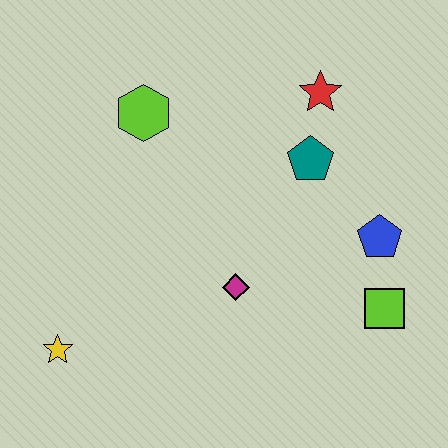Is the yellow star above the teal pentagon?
No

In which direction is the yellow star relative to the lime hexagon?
The yellow star is below the lime hexagon.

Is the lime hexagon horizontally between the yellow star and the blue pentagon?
Yes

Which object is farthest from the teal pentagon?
The yellow star is farthest from the teal pentagon.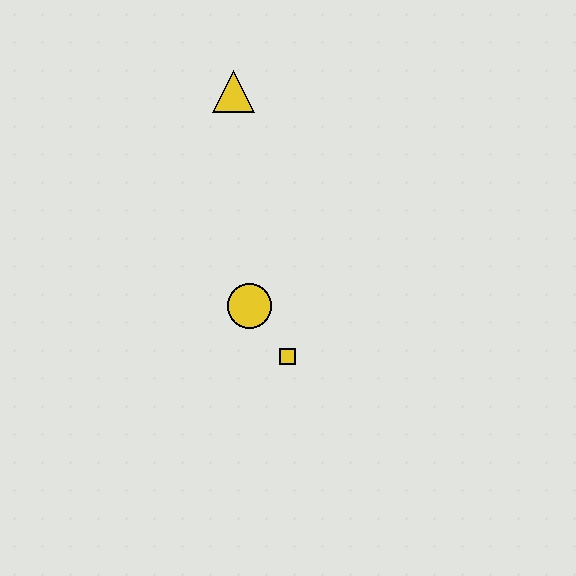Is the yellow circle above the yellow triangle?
No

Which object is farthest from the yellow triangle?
The yellow square is farthest from the yellow triangle.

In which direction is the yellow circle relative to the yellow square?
The yellow circle is above the yellow square.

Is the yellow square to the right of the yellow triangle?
Yes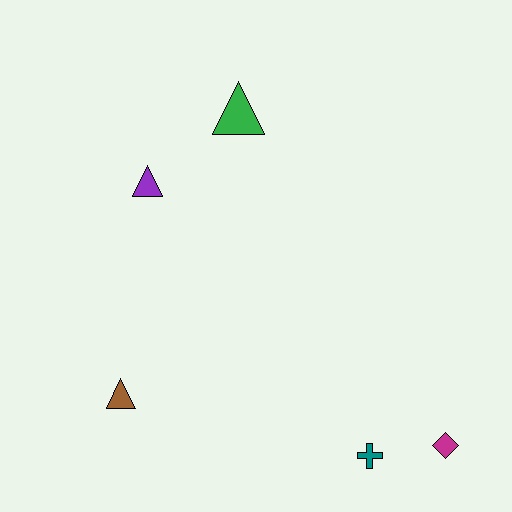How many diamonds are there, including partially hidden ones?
There is 1 diamond.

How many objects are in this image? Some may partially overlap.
There are 5 objects.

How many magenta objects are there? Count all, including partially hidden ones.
There is 1 magenta object.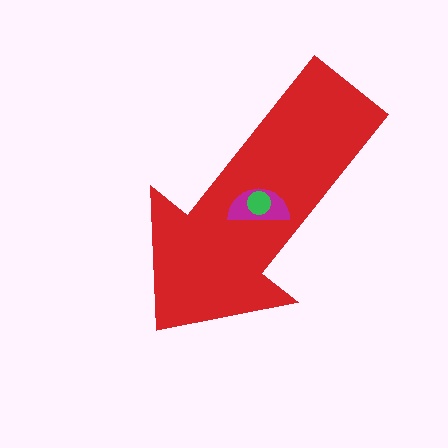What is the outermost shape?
The red arrow.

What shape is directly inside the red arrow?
The magenta semicircle.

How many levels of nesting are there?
3.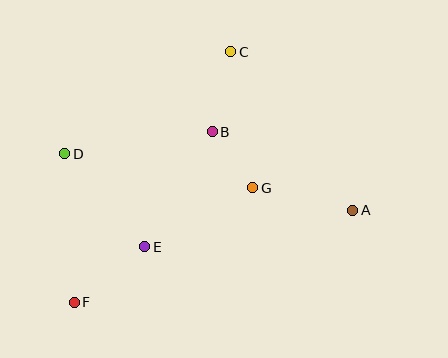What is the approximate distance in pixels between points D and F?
The distance between D and F is approximately 149 pixels.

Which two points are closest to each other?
Points B and G are closest to each other.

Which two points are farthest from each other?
Points C and F are farthest from each other.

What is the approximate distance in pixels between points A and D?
The distance between A and D is approximately 293 pixels.